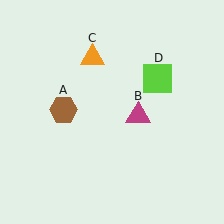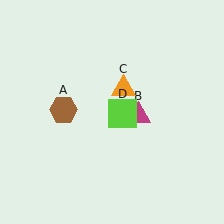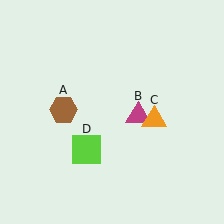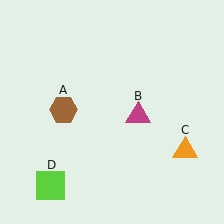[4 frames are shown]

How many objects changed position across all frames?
2 objects changed position: orange triangle (object C), lime square (object D).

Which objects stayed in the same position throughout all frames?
Brown hexagon (object A) and magenta triangle (object B) remained stationary.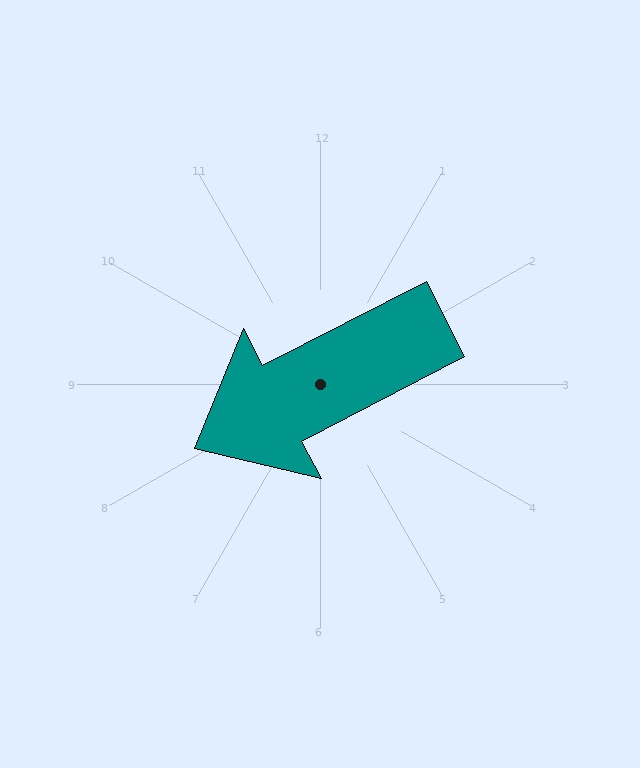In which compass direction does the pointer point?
Southwest.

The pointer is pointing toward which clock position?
Roughly 8 o'clock.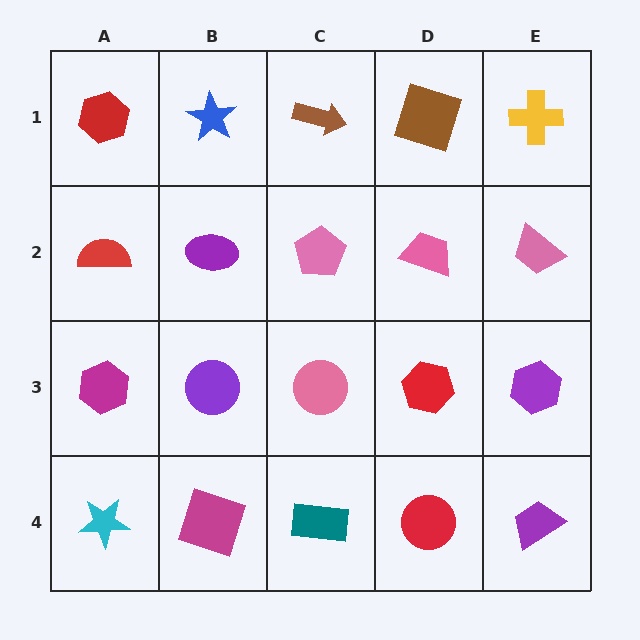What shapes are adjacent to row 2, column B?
A blue star (row 1, column B), a purple circle (row 3, column B), a red semicircle (row 2, column A), a pink pentagon (row 2, column C).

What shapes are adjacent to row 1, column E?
A pink trapezoid (row 2, column E), a brown square (row 1, column D).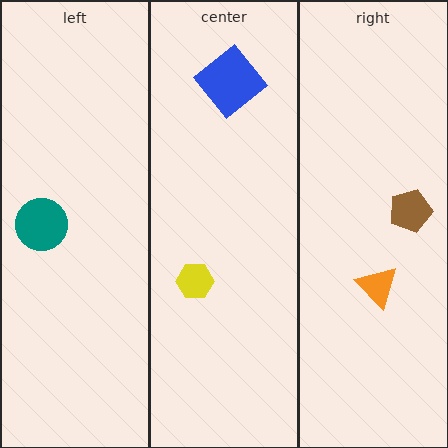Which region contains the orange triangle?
The right region.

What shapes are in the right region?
The brown pentagon, the orange triangle.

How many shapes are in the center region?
2.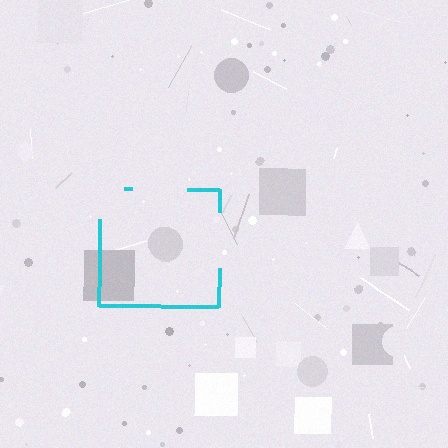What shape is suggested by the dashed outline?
The dashed outline suggests a square.